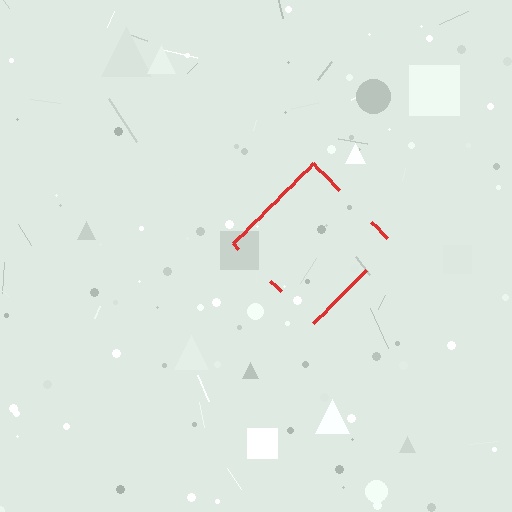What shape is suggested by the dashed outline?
The dashed outline suggests a diamond.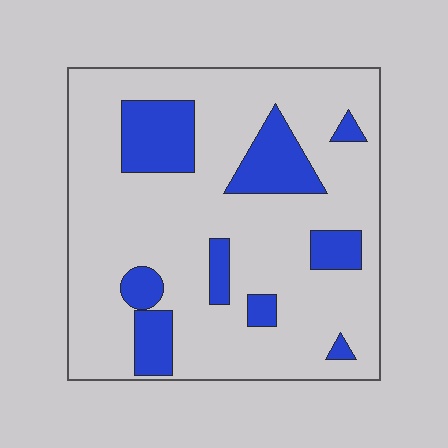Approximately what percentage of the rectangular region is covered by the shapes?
Approximately 20%.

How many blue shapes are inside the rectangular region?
9.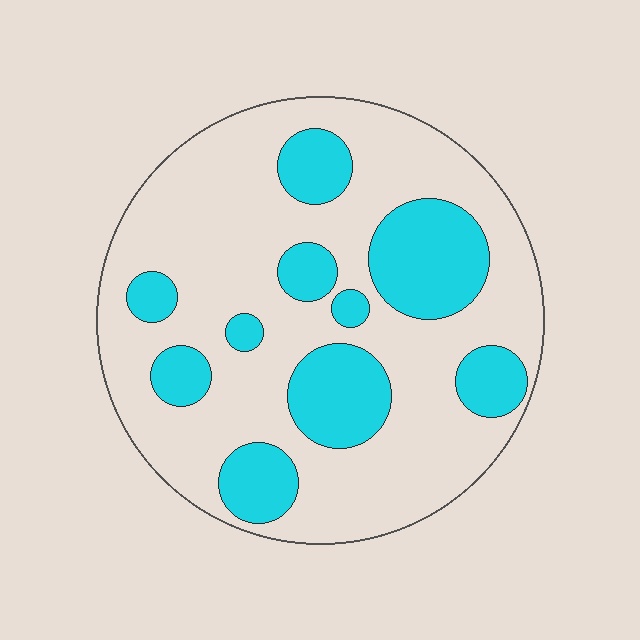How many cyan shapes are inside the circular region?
10.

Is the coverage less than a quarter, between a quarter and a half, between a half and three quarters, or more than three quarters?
Between a quarter and a half.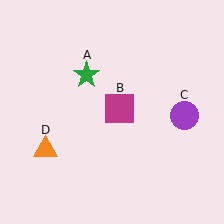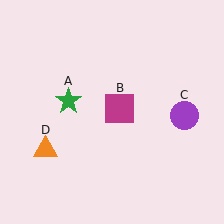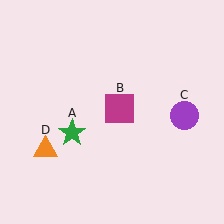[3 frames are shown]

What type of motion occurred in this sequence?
The green star (object A) rotated counterclockwise around the center of the scene.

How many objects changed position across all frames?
1 object changed position: green star (object A).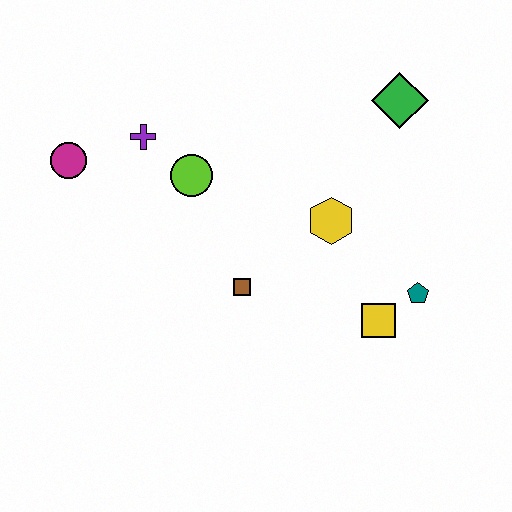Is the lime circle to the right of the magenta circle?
Yes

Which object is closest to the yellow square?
The teal pentagon is closest to the yellow square.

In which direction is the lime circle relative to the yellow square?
The lime circle is to the left of the yellow square.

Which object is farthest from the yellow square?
The magenta circle is farthest from the yellow square.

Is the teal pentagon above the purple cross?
No